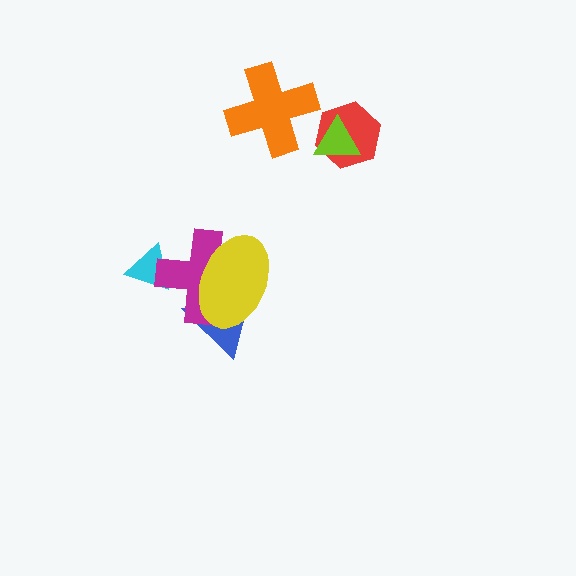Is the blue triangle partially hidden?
Yes, it is partially covered by another shape.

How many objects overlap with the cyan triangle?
1 object overlaps with the cyan triangle.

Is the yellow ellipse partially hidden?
No, no other shape covers it.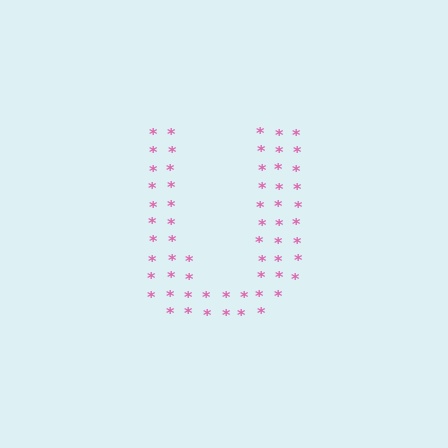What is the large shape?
The large shape is the letter U.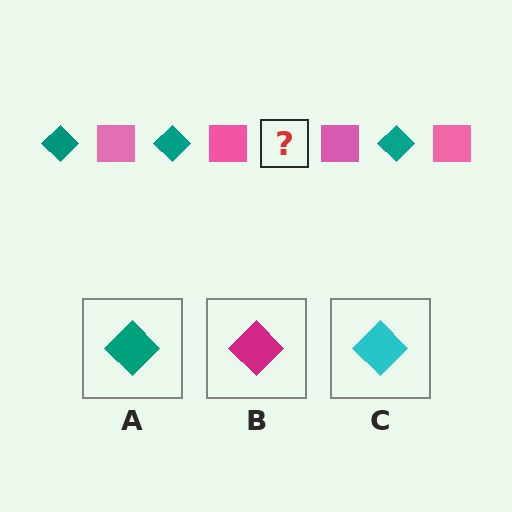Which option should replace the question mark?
Option A.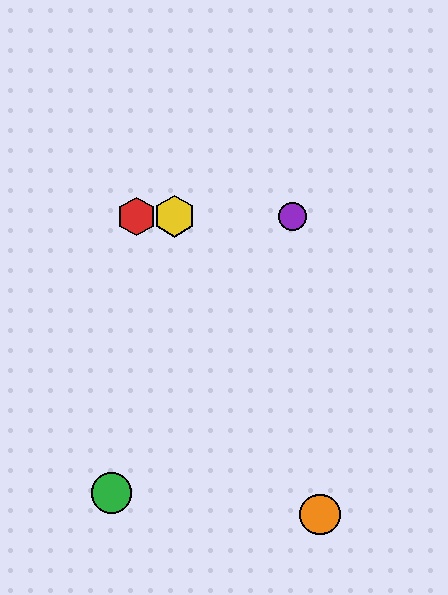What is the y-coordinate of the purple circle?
The purple circle is at y≈216.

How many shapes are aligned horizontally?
4 shapes (the red hexagon, the blue hexagon, the yellow hexagon, the purple circle) are aligned horizontally.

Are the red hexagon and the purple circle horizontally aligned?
Yes, both are at y≈216.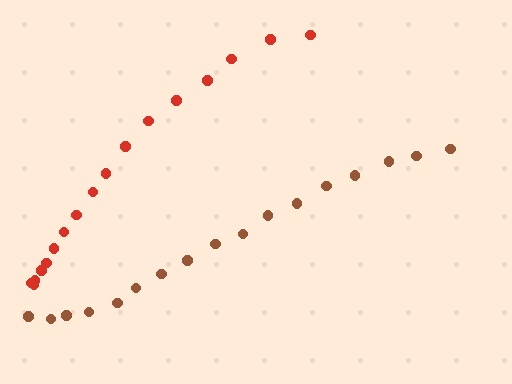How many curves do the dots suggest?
There are 2 distinct paths.